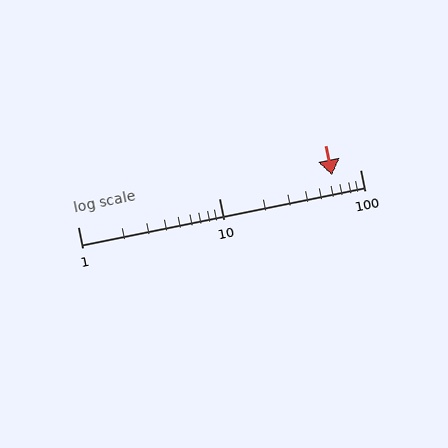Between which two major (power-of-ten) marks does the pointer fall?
The pointer is between 10 and 100.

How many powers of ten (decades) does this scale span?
The scale spans 2 decades, from 1 to 100.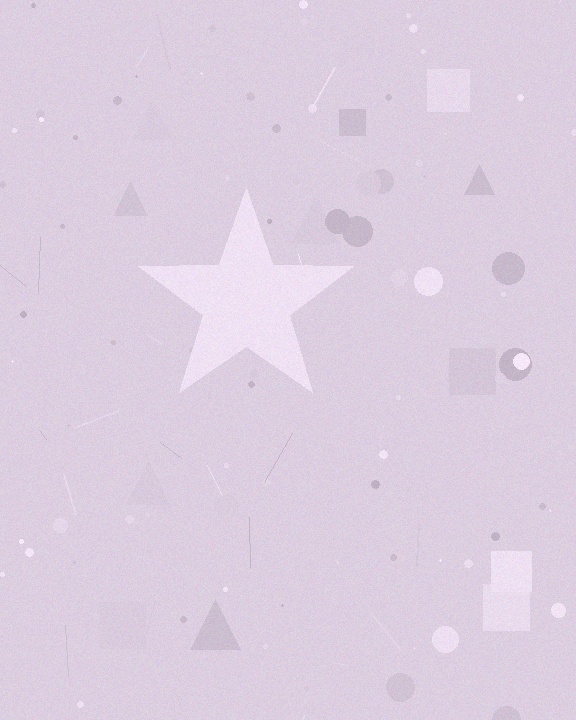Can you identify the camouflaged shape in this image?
The camouflaged shape is a star.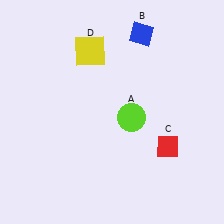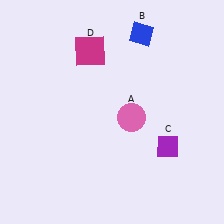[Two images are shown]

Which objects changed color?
A changed from lime to pink. C changed from red to purple. D changed from yellow to magenta.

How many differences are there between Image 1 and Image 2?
There are 3 differences between the two images.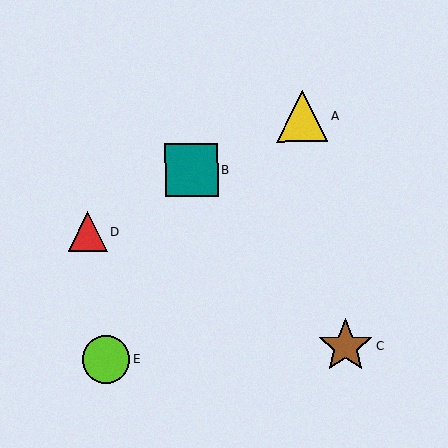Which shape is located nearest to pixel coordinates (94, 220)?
The red triangle (labeled D) at (88, 232) is nearest to that location.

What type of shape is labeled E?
Shape E is a lime circle.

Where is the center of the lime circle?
The center of the lime circle is at (106, 359).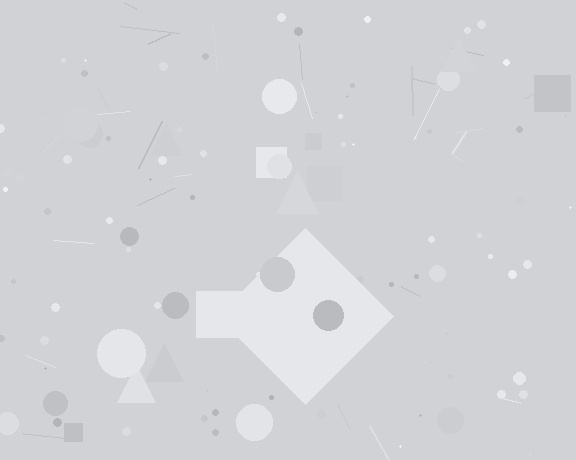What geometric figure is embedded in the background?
A diamond is embedded in the background.